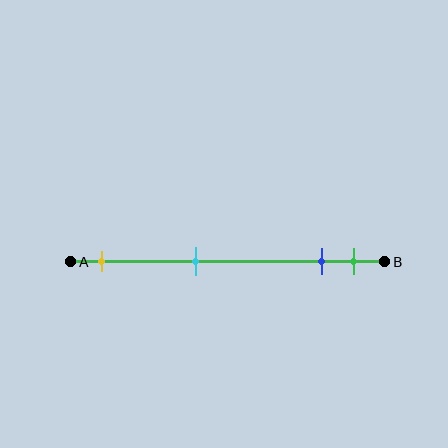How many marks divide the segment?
There are 4 marks dividing the segment.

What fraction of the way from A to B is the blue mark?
The blue mark is approximately 80% (0.8) of the way from A to B.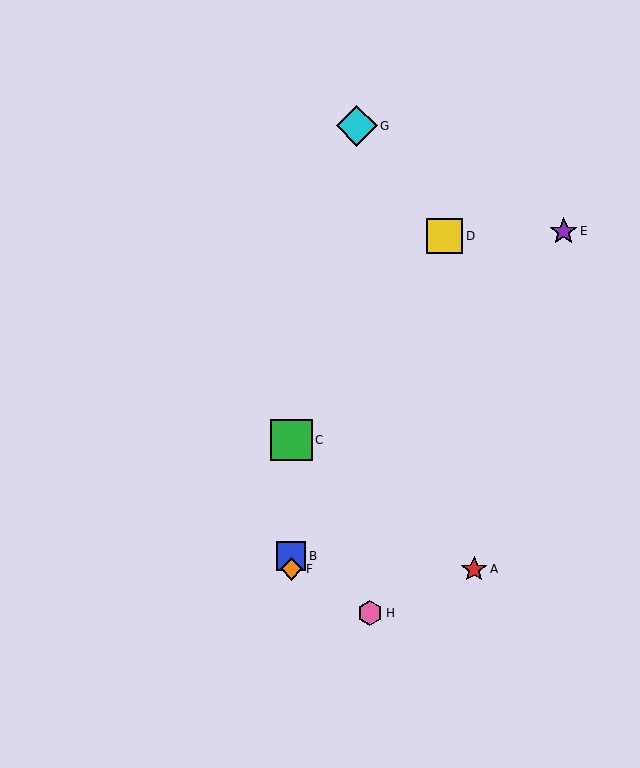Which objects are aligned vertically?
Objects B, C, F are aligned vertically.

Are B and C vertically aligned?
Yes, both are at x≈291.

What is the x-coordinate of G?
Object G is at x≈357.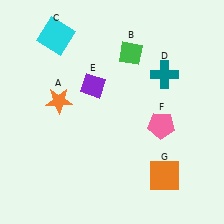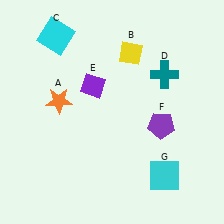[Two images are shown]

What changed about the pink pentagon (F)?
In Image 1, F is pink. In Image 2, it changed to purple.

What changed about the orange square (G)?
In Image 1, G is orange. In Image 2, it changed to cyan.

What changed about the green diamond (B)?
In Image 1, B is green. In Image 2, it changed to yellow.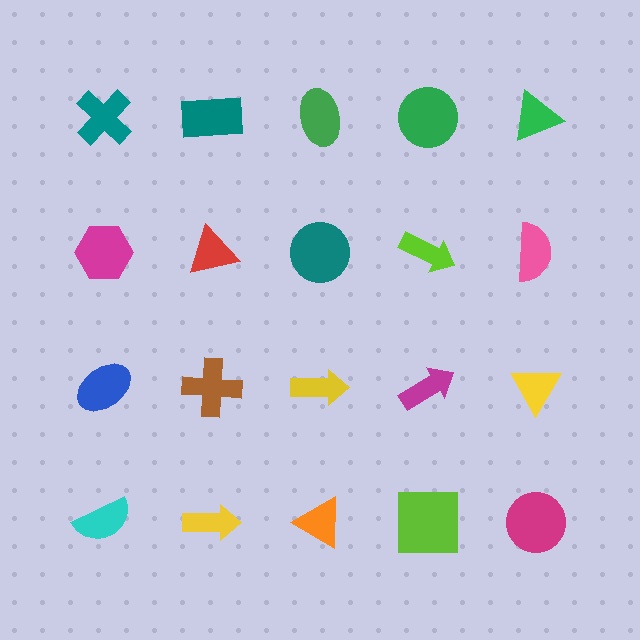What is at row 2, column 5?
A pink semicircle.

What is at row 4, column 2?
A yellow arrow.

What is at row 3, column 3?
A yellow arrow.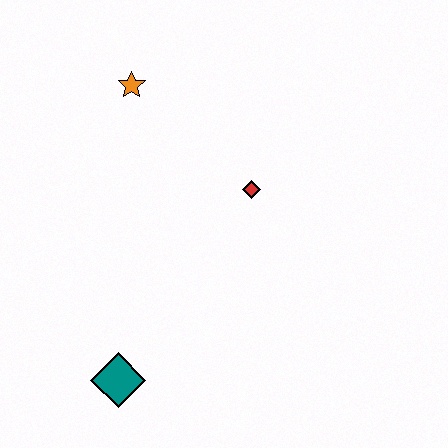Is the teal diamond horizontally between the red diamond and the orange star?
No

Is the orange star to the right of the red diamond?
No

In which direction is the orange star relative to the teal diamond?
The orange star is above the teal diamond.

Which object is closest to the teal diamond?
The red diamond is closest to the teal diamond.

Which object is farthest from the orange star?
The teal diamond is farthest from the orange star.